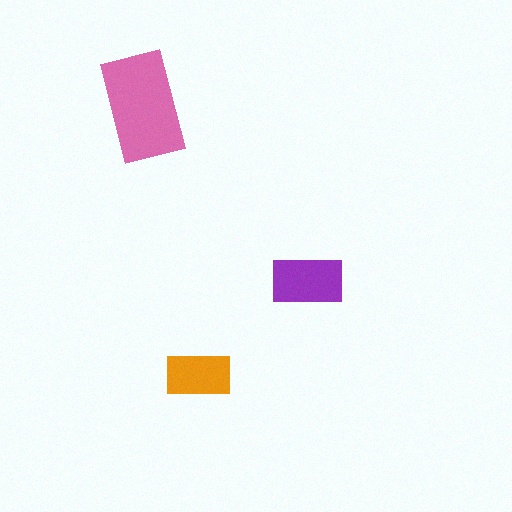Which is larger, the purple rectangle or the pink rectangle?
The pink one.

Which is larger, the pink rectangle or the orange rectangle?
The pink one.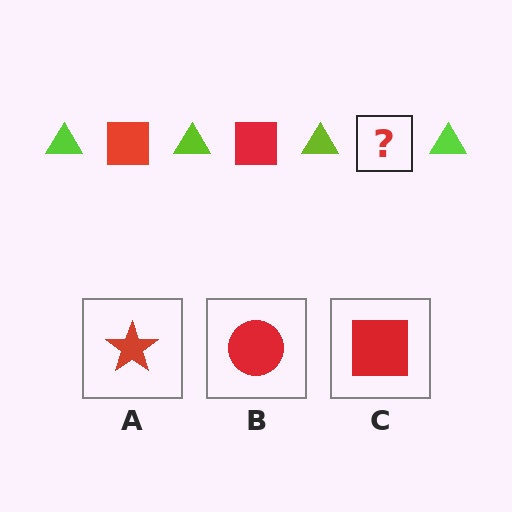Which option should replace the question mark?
Option C.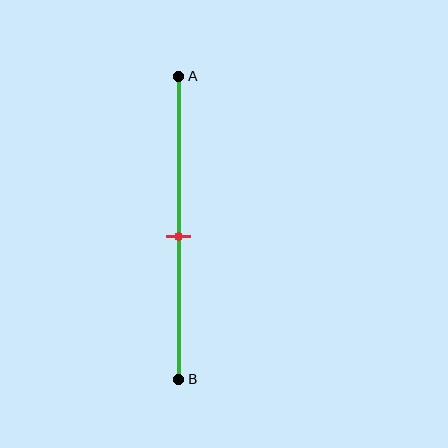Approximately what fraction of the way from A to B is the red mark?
The red mark is approximately 55% of the way from A to B.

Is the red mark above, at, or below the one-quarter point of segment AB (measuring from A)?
The red mark is below the one-quarter point of segment AB.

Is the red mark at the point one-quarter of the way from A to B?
No, the mark is at about 55% from A, not at the 25% one-quarter point.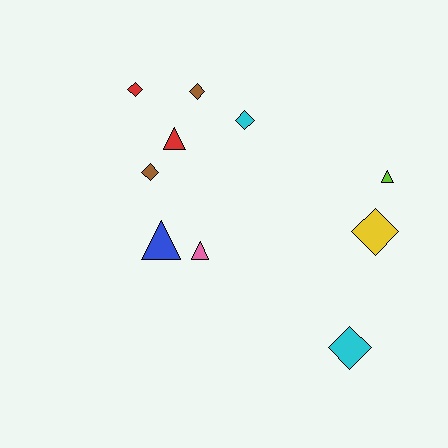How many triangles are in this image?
There are 4 triangles.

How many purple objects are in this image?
There are no purple objects.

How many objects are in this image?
There are 10 objects.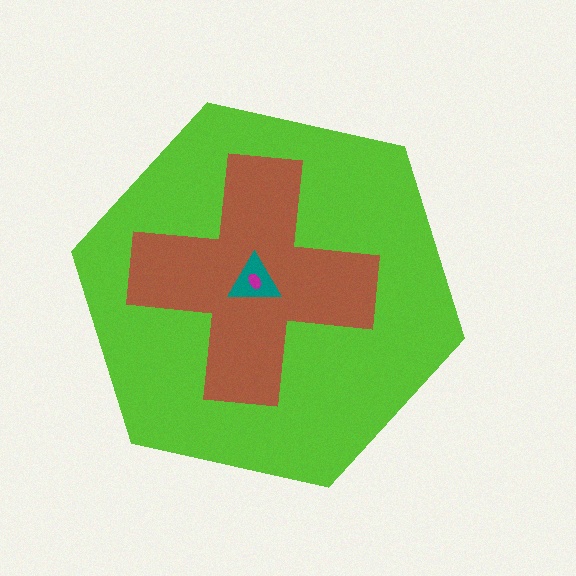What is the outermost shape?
The lime hexagon.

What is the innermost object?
The magenta ellipse.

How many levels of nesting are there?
4.